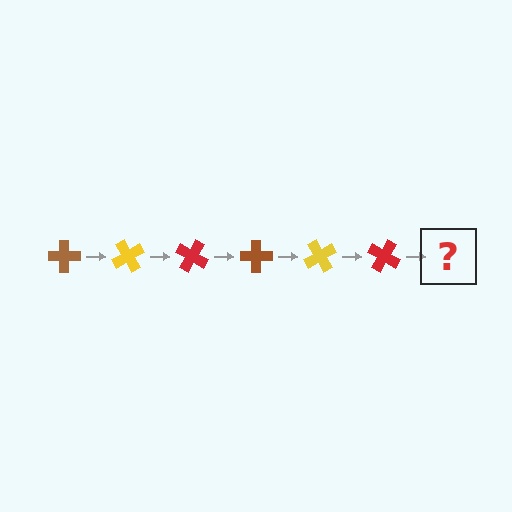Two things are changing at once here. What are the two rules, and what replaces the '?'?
The two rules are that it rotates 60 degrees each step and the color cycles through brown, yellow, and red. The '?' should be a brown cross, rotated 360 degrees from the start.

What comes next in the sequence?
The next element should be a brown cross, rotated 360 degrees from the start.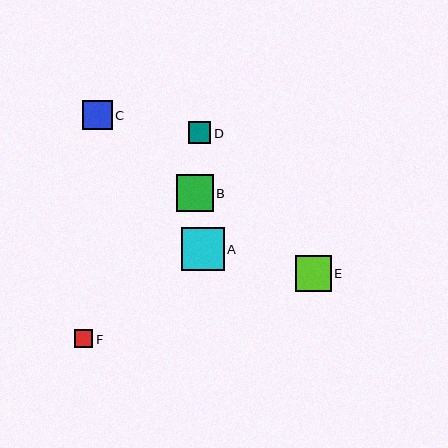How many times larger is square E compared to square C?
Square E is approximately 1.2 times the size of square C.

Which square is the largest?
Square A is the largest with a size of approximately 42 pixels.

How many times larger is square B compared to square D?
Square B is approximately 1.7 times the size of square D.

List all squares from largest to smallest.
From largest to smallest: A, B, E, C, D, F.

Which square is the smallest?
Square F is the smallest with a size of approximately 18 pixels.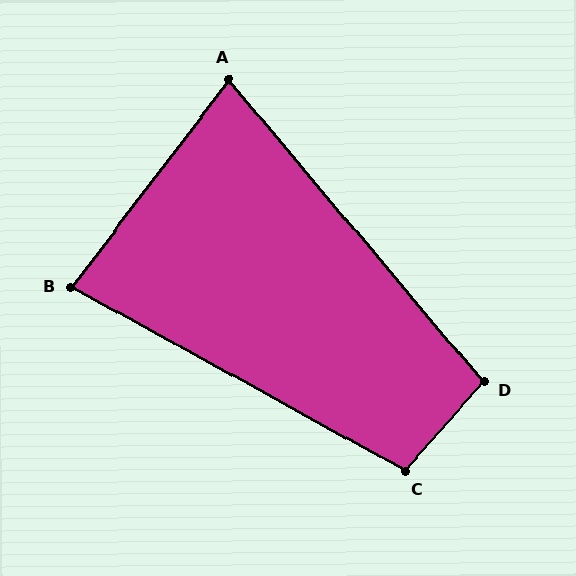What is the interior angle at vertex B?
Approximately 82 degrees (acute).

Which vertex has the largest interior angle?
C, at approximately 103 degrees.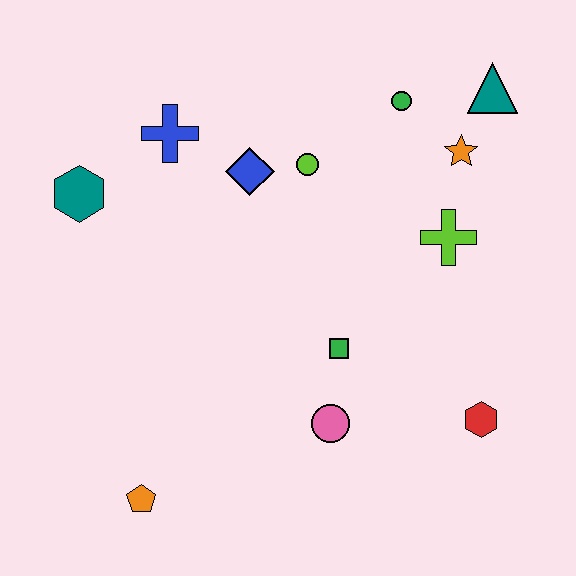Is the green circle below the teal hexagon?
No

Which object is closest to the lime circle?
The blue diamond is closest to the lime circle.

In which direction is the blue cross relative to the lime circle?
The blue cross is to the left of the lime circle.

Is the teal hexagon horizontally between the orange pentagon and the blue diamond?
No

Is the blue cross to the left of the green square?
Yes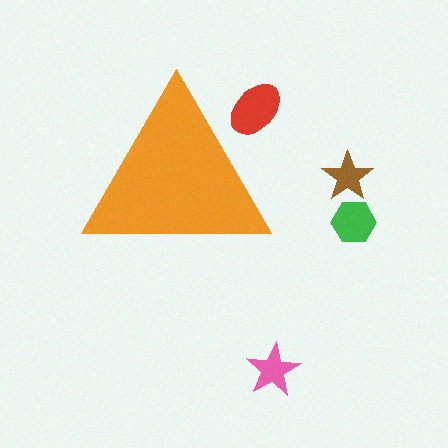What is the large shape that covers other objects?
An orange triangle.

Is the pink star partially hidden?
No, the pink star is fully visible.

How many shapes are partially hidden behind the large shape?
1 shape is partially hidden.